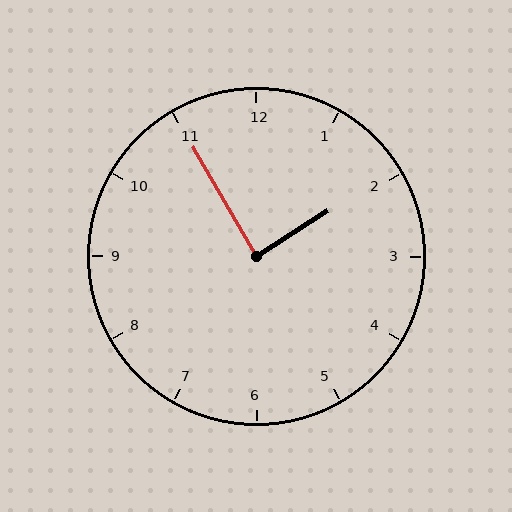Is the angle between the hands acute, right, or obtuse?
It is right.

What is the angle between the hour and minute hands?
Approximately 88 degrees.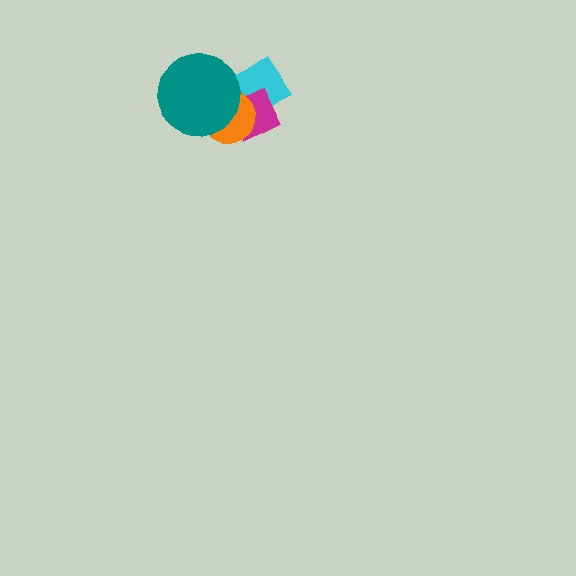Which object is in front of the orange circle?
The teal circle is in front of the orange circle.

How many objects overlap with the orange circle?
3 objects overlap with the orange circle.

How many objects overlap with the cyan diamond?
3 objects overlap with the cyan diamond.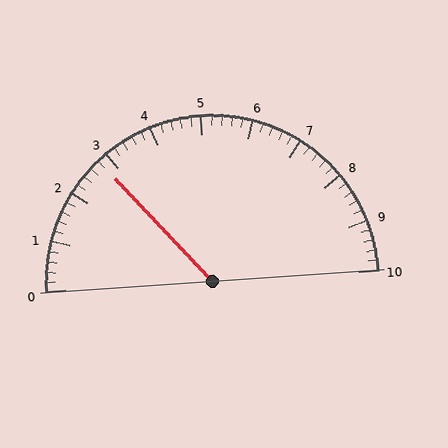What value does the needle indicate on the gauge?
The needle indicates approximately 2.8.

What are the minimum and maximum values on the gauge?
The gauge ranges from 0 to 10.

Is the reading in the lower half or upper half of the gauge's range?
The reading is in the lower half of the range (0 to 10).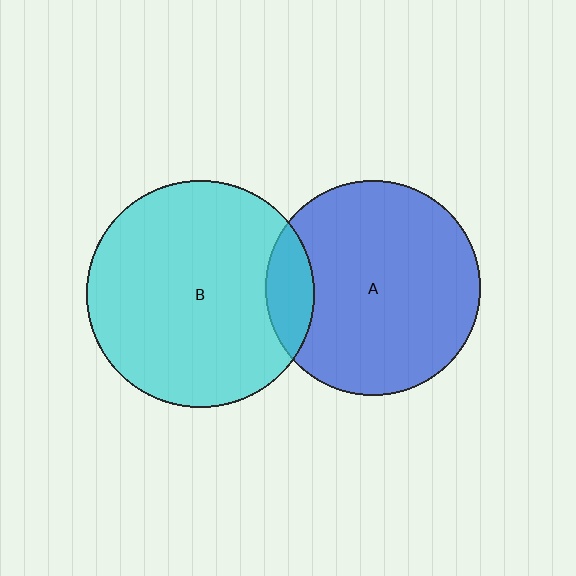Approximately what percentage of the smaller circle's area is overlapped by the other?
Approximately 15%.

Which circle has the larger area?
Circle B (cyan).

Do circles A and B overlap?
Yes.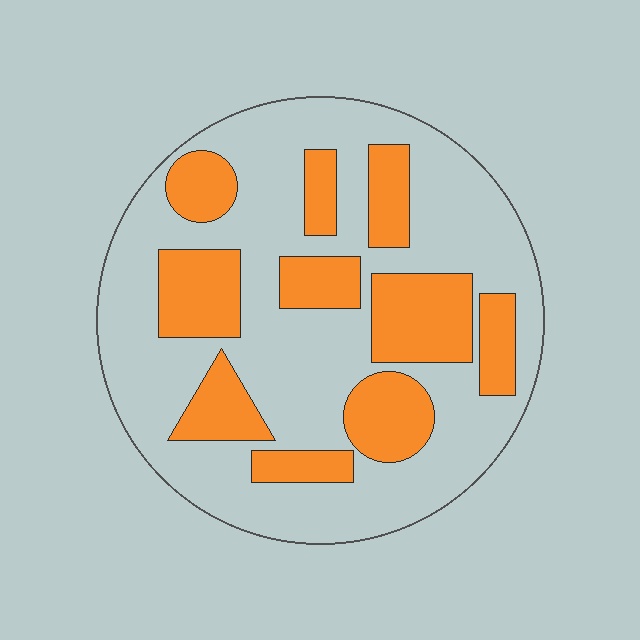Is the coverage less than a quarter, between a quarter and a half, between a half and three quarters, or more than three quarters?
Between a quarter and a half.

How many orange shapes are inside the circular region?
10.